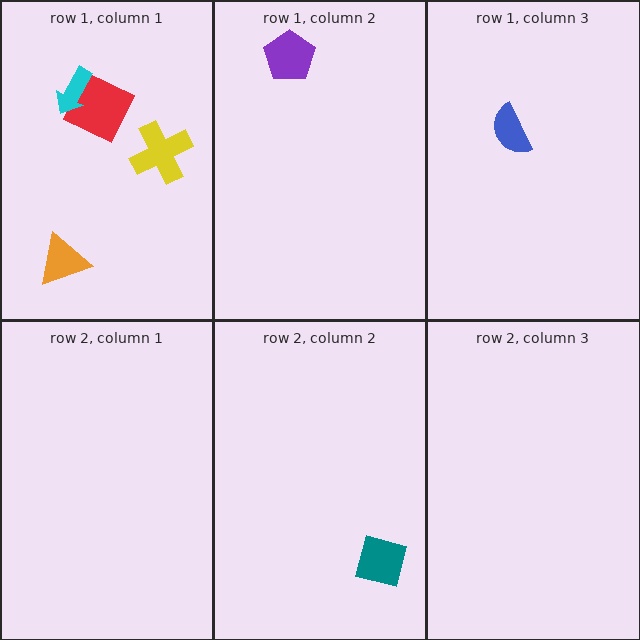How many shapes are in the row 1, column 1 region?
4.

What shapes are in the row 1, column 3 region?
The blue semicircle.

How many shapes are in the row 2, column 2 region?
1.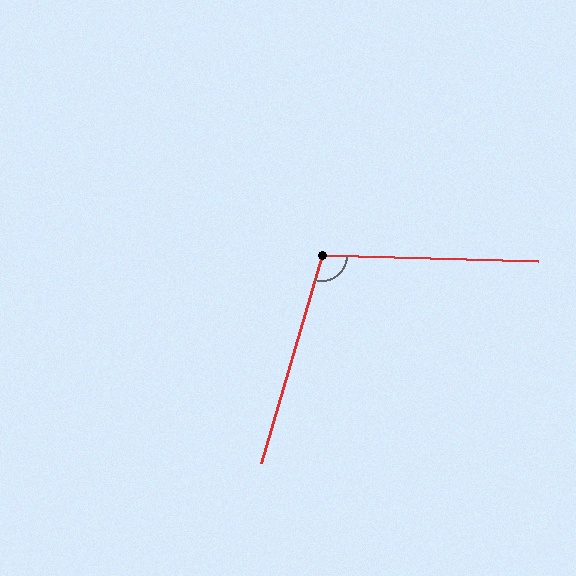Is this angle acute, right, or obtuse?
It is obtuse.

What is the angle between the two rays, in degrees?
Approximately 105 degrees.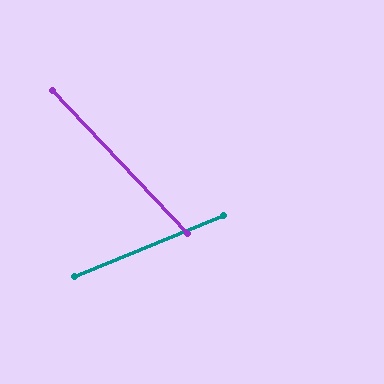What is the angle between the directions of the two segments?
Approximately 69 degrees.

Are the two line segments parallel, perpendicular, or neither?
Neither parallel nor perpendicular — they differ by about 69°.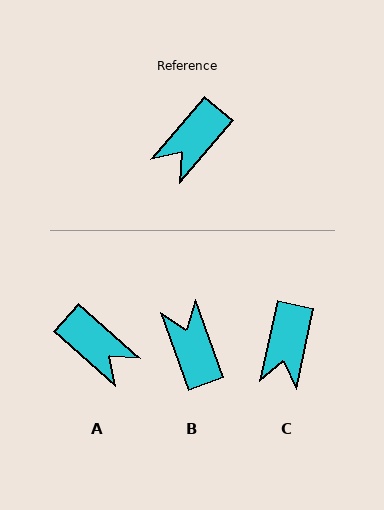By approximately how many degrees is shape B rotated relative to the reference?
Approximately 119 degrees clockwise.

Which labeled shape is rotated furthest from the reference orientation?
B, about 119 degrees away.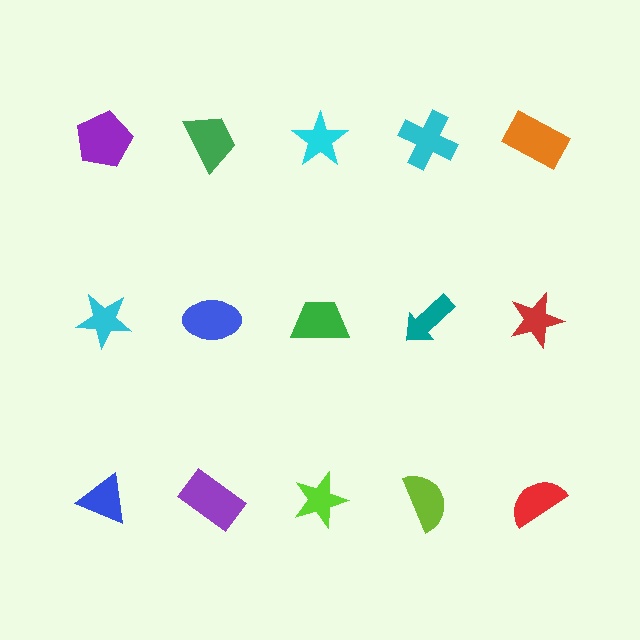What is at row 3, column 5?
A red semicircle.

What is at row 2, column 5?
A red star.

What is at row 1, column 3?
A cyan star.